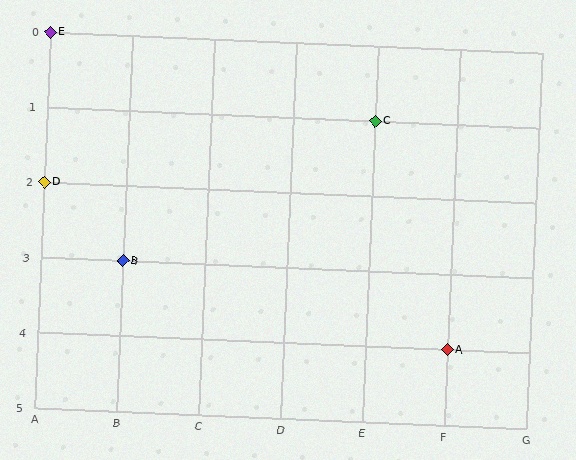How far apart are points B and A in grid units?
Points B and A are 4 columns and 1 row apart (about 4.1 grid units diagonally).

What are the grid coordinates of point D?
Point D is at grid coordinates (A, 2).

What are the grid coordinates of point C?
Point C is at grid coordinates (E, 1).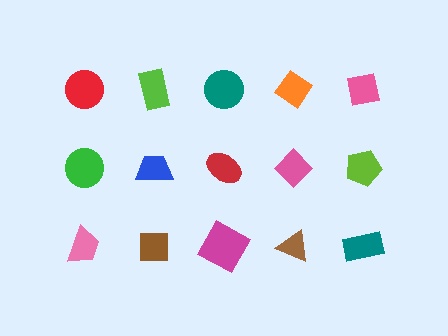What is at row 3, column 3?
A magenta square.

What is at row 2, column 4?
A pink diamond.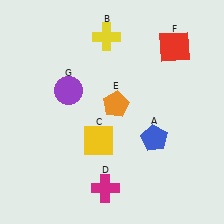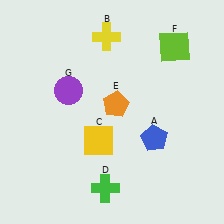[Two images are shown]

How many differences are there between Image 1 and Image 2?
There are 2 differences between the two images.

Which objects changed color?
D changed from magenta to green. F changed from red to lime.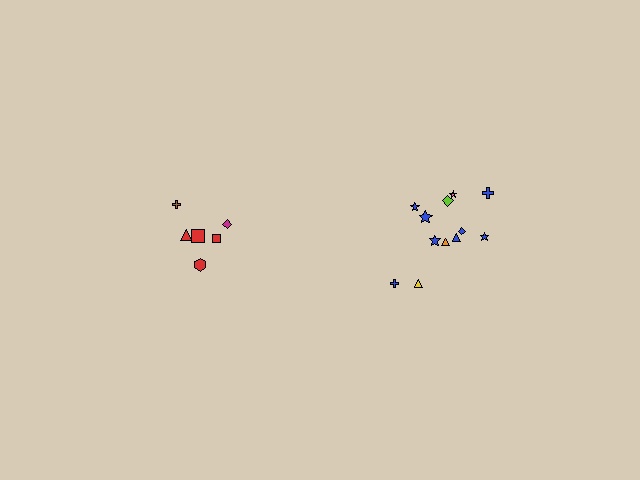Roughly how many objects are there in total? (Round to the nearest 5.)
Roughly 20 objects in total.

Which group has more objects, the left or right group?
The right group.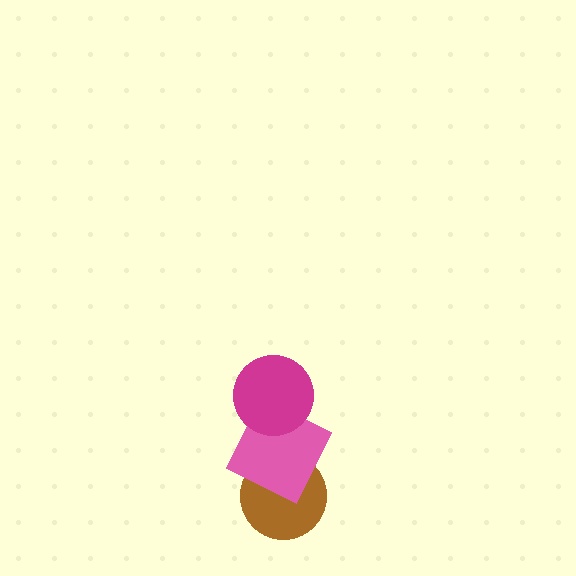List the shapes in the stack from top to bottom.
From top to bottom: the magenta circle, the pink square, the brown circle.